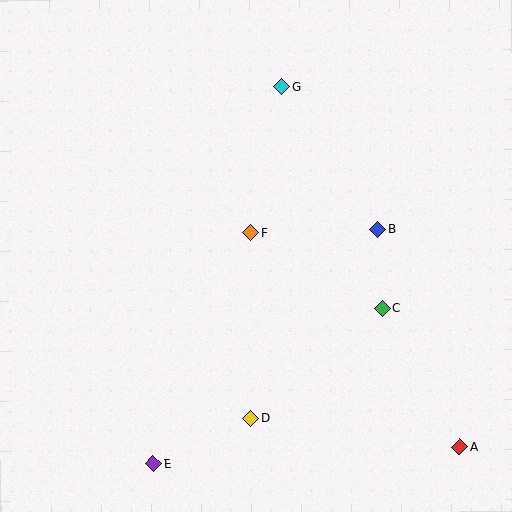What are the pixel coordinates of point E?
Point E is at (153, 464).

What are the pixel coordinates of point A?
Point A is at (460, 447).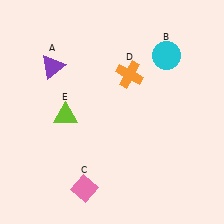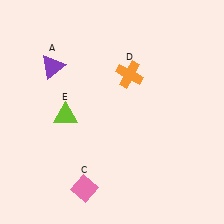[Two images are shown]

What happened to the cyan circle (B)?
The cyan circle (B) was removed in Image 2. It was in the top-right area of Image 1.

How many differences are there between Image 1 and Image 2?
There is 1 difference between the two images.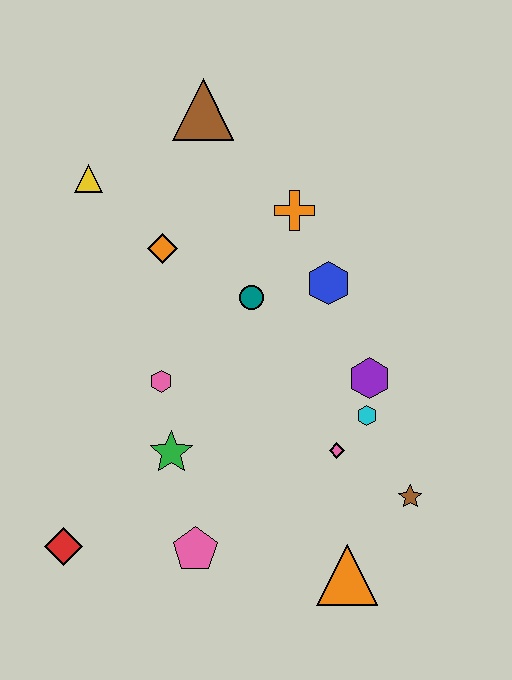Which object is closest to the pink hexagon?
The green star is closest to the pink hexagon.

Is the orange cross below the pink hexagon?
No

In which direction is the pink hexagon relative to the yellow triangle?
The pink hexagon is below the yellow triangle.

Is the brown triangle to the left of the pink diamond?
Yes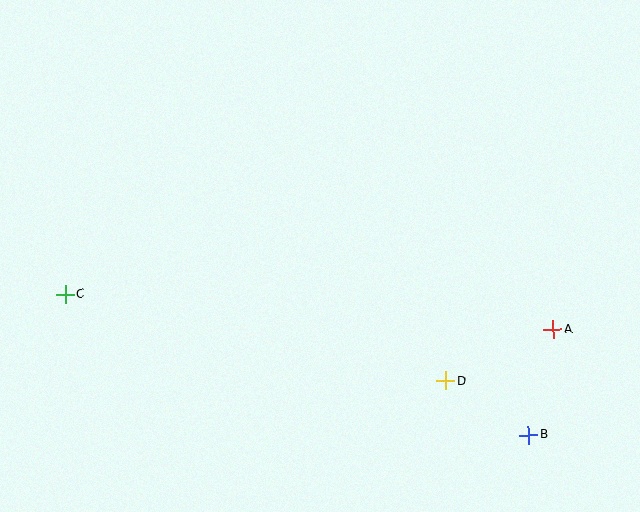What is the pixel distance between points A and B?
The distance between A and B is 108 pixels.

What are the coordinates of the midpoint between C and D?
The midpoint between C and D is at (255, 338).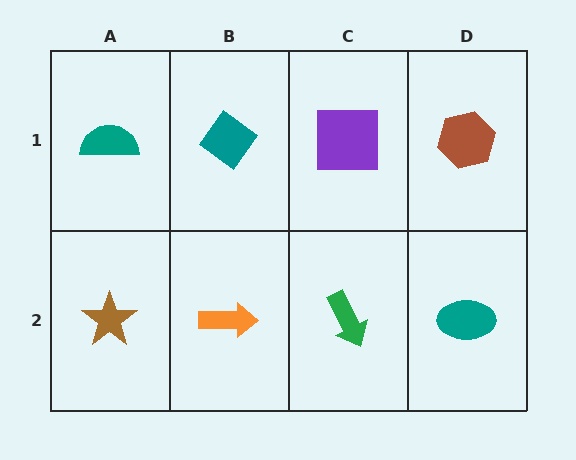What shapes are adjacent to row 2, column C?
A purple square (row 1, column C), an orange arrow (row 2, column B), a teal ellipse (row 2, column D).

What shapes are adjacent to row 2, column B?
A teal diamond (row 1, column B), a brown star (row 2, column A), a green arrow (row 2, column C).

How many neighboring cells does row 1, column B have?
3.